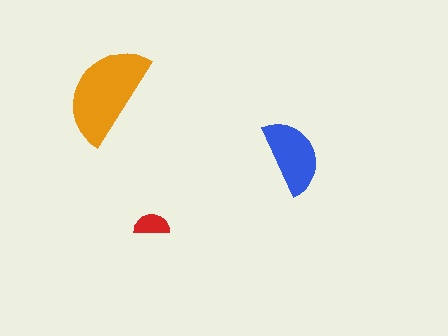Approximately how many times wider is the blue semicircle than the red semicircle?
About 2 times wider.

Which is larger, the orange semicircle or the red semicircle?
The orange one.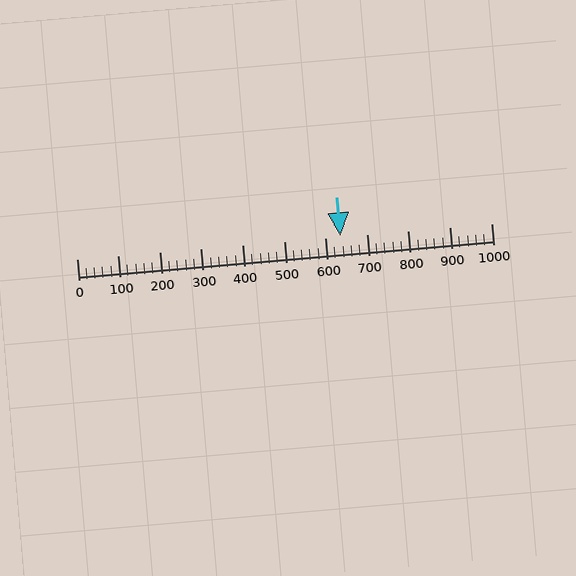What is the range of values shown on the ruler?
The ruler shows values from 0 to 1000.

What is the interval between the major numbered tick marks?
The major tick marks are spaced 100 units apart.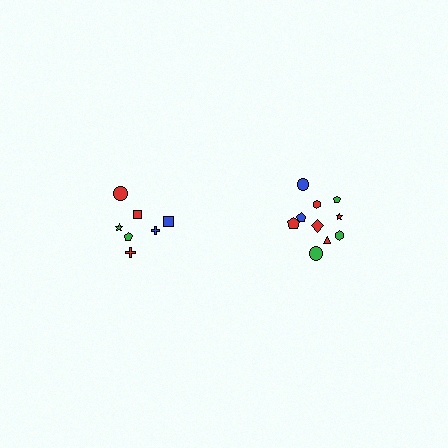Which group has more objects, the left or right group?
The right group.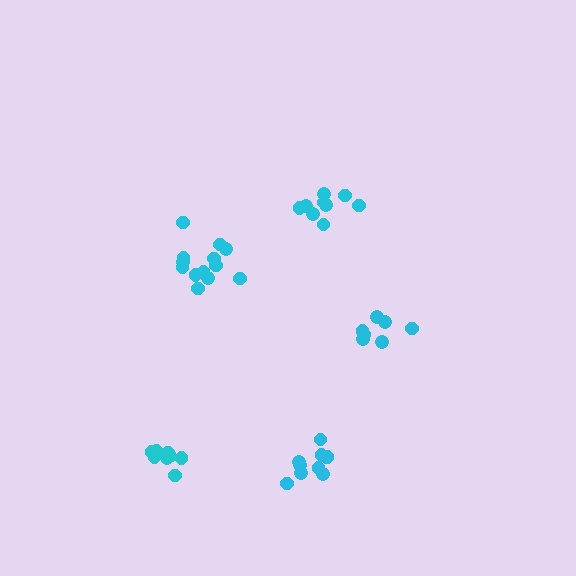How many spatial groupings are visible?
There are 5 spatial groupings.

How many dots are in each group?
Group 1: 10 dots, Group 2: 9 dots, Group 3: 8 dots, Group 4: 13 dots, Group 5: 7 dots (47 total).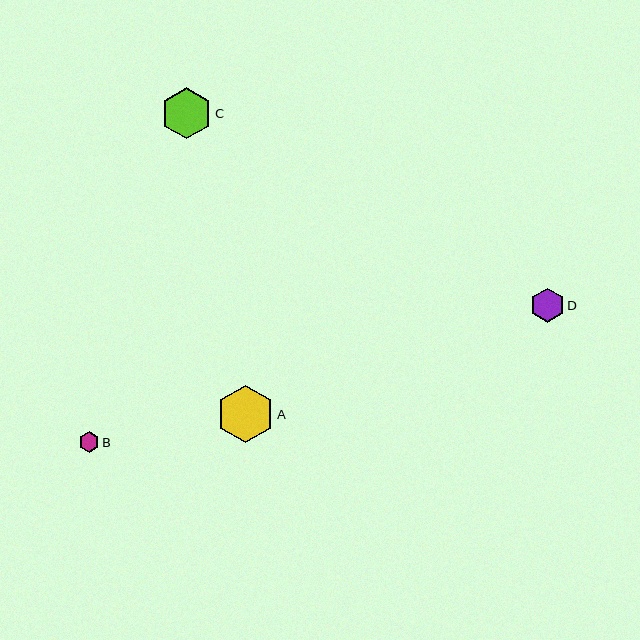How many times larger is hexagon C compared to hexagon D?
Hexagon C is approximately 1.5 times the size of hexagon D.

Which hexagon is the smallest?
Hexagon B is the smallest with a size of approximately 20 pixels.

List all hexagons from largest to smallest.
From largest to smallest: A, C, D, B.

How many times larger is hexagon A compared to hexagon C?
Hexagon A is approximately 1.1 times the size of hexagon C.